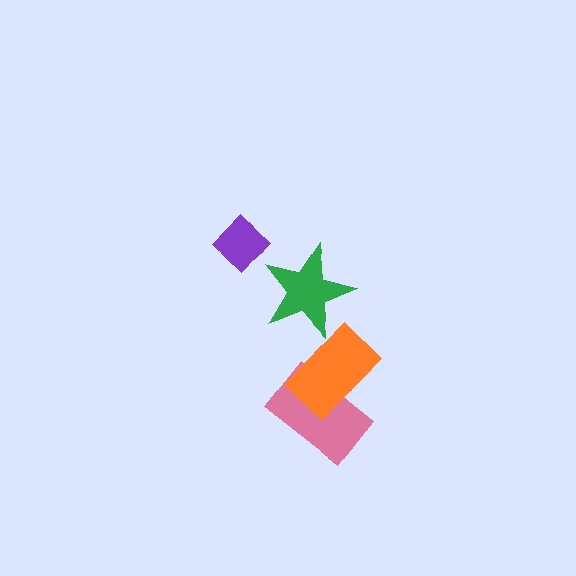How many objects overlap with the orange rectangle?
1 object overlaps with the orange rectangle.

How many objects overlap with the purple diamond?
0 objects overlap with the purple diamond.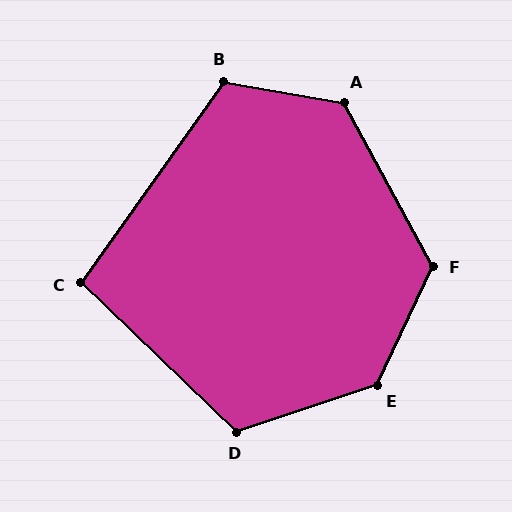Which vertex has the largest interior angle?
E, at approximately 133 degrees.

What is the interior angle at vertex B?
Approximately 116 degrees (obtuse).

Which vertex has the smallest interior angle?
C, at approximately 99 degrees.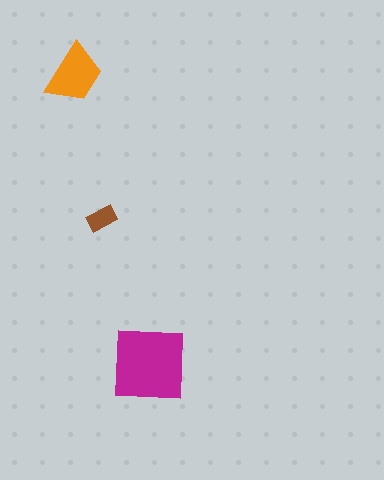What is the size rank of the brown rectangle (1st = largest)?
3rd.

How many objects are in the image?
There are 3 objects in the image.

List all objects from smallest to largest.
The brown rectangle, the orange trapezoid, the magenta square.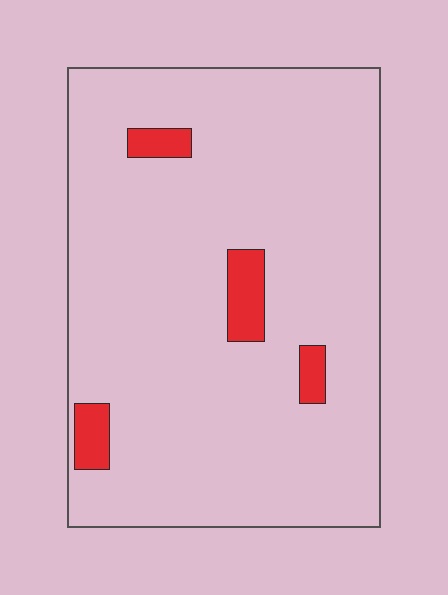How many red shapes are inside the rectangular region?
4.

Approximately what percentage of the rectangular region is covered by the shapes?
Approximately 5%.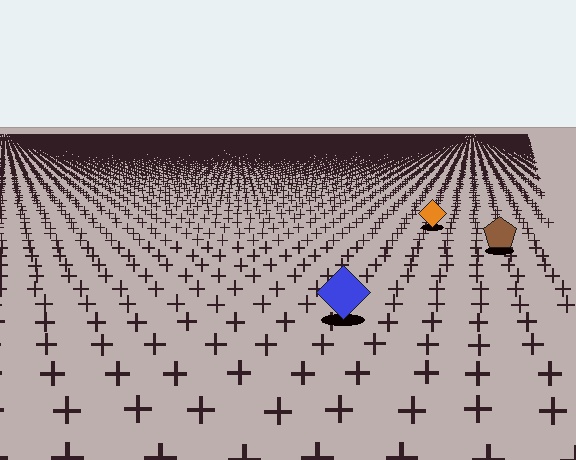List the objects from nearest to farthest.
From nearest to farthest: the blue diamond, the brown pentagon, the orange diamond.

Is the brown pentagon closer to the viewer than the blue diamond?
No. The blue diamond is closer — you can tell from the texture gradient: the ground texture is coarser near it.